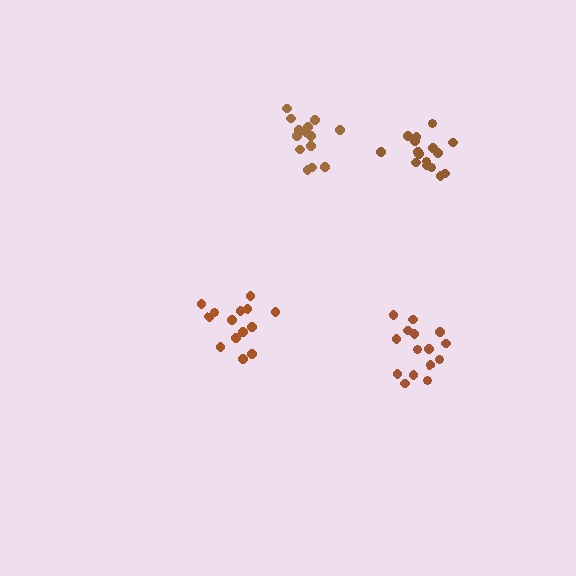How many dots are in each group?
Group 1: 14 dots, Group 2: 15 dots, Group 3: 16 dots, Group 4: 14 dots (59 total).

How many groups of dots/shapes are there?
There are 4 groups.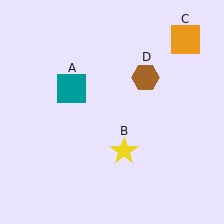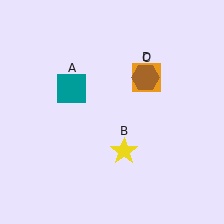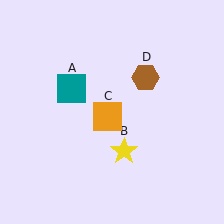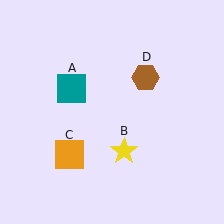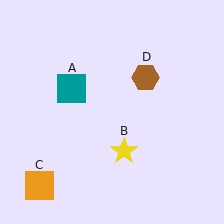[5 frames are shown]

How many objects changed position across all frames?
1 object changed position: orange square (object C).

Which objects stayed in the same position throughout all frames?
Teal square (object A) and yellow star (object B) and brown hexagon (object D) remained stationary.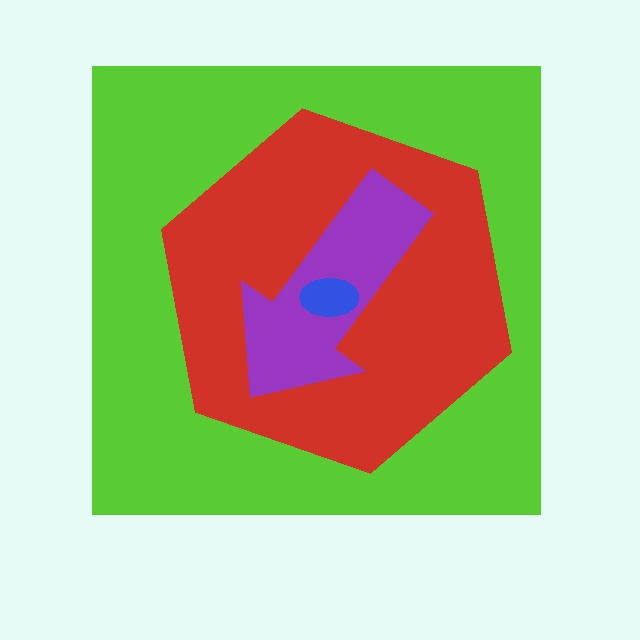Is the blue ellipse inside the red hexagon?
Yes.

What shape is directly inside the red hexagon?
The purple arrow.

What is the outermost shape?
The lime square.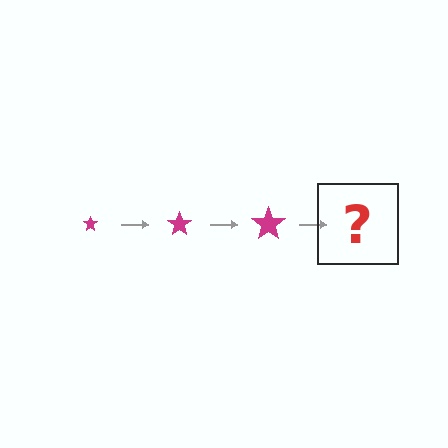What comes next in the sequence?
The next element should be a magenta star, larger than the previous one.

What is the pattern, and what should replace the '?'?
The pattern is that the star gets progressively larger each step. The '?' should be a magenta star, larger than the previous one.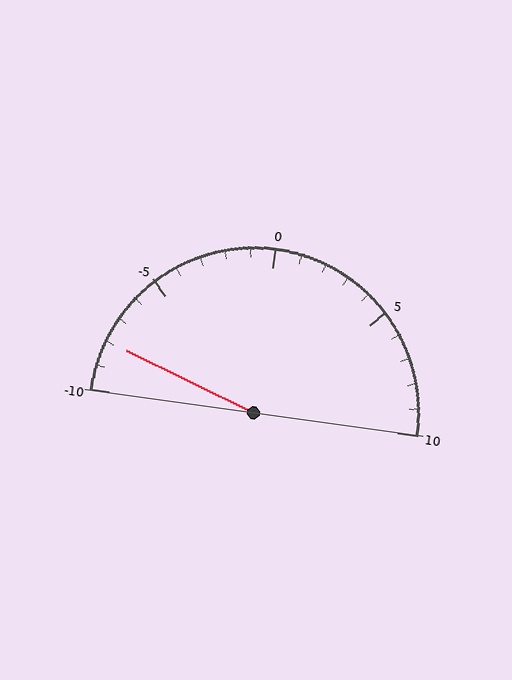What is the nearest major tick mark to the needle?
The nearest major tick mark is -10.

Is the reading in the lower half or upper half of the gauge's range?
The reading is in the lower half of the range (-10 to 10).